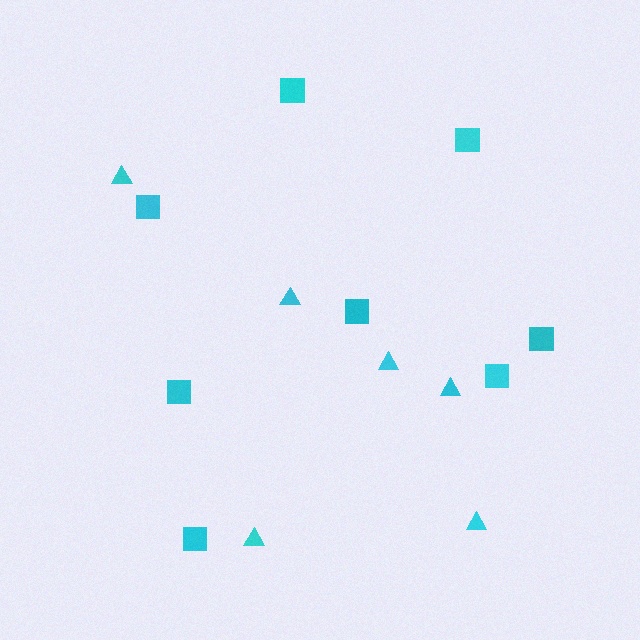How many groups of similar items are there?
There are 2 groups: one group of squares (8) and one group of triangles (6).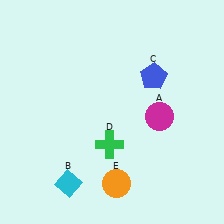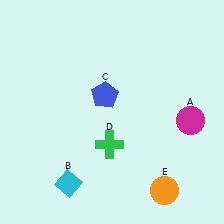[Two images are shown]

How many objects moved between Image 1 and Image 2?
3 objects moved between the two images.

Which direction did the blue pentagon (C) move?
The blue pentagon (C) moved left.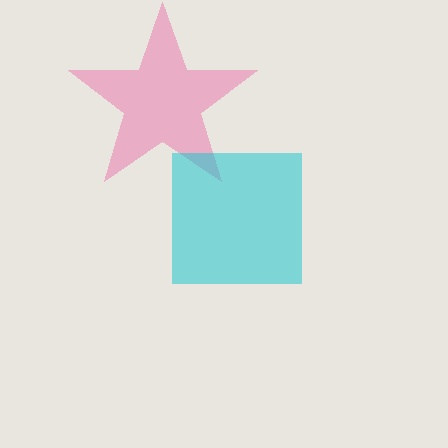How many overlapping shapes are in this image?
There are 2 overlapping shapes in the image.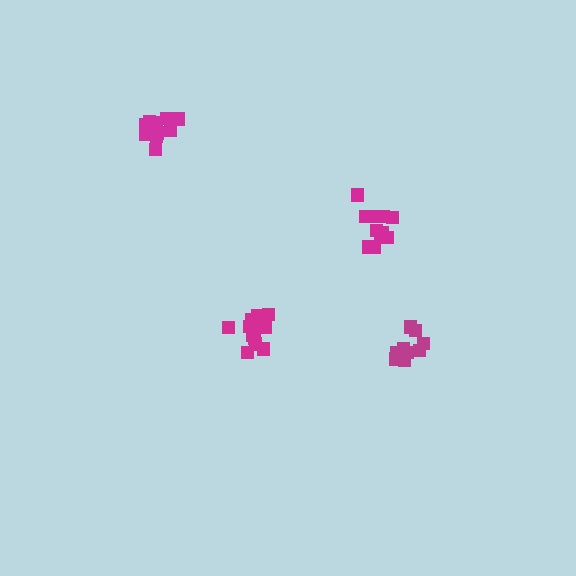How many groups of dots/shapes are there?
There are 4 groups.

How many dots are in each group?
Group 1: 13 dots, Group 2: 11 dots, Group 3: 9 dots, Group 4: 10 dots (43 total).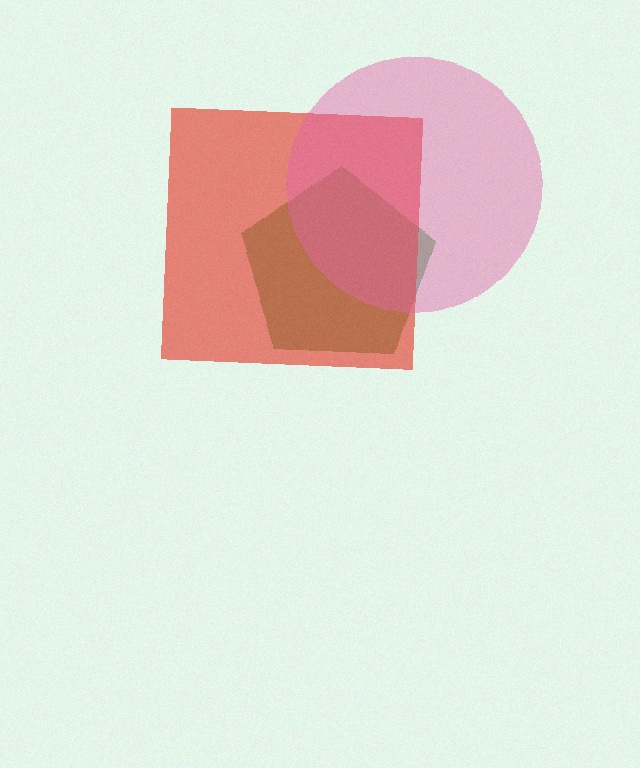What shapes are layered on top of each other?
The layered shapes are: a green pentagon, a red square, a pink circle.